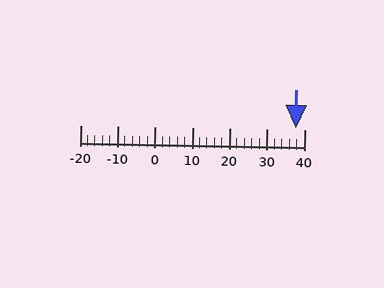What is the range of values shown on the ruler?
The ruler shows values from -20 to 40.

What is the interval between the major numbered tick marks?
The major tick marks are spaced 10 units apart.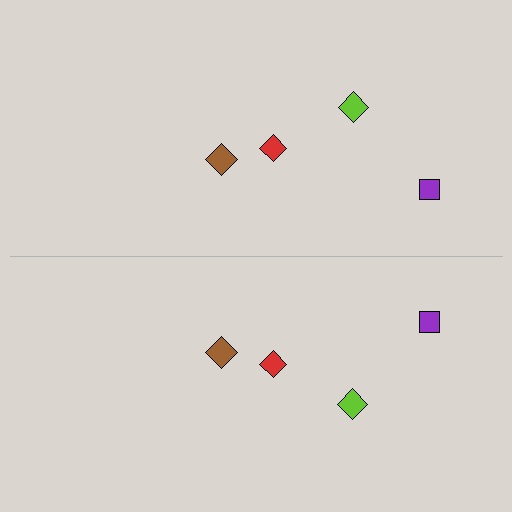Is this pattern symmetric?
Yes, this pattern has bilateral (reflection) symmetry.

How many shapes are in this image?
There are 8 shapes in this image.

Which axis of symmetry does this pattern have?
The pattern has a horizontal axis of symmetry running through the center of the image.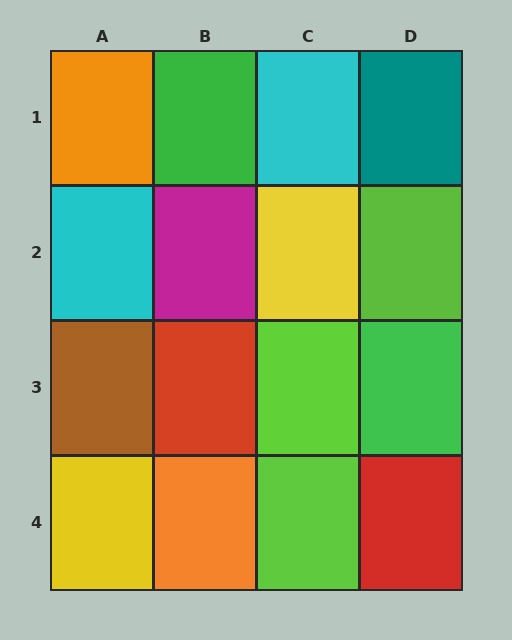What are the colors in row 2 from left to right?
Cyan, magenta, yellow, lime.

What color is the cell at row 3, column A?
Brown.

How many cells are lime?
3 cells are lime.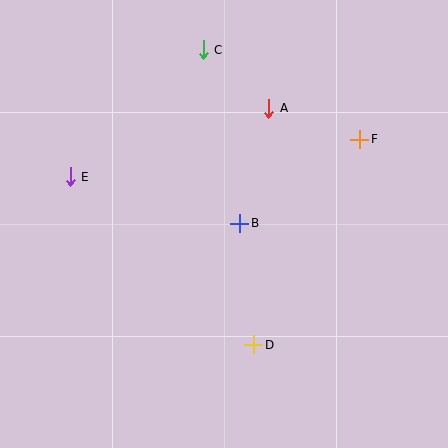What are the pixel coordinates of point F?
Point F is at (360, 139).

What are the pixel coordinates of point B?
Point B is at (240, 223).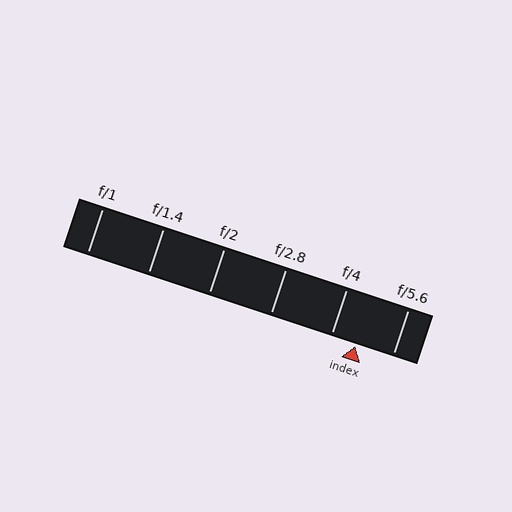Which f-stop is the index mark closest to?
The index mark is closest to f/4.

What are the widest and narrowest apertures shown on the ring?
The widest aperture shown is f/1 and the narrowest is f/5.6.